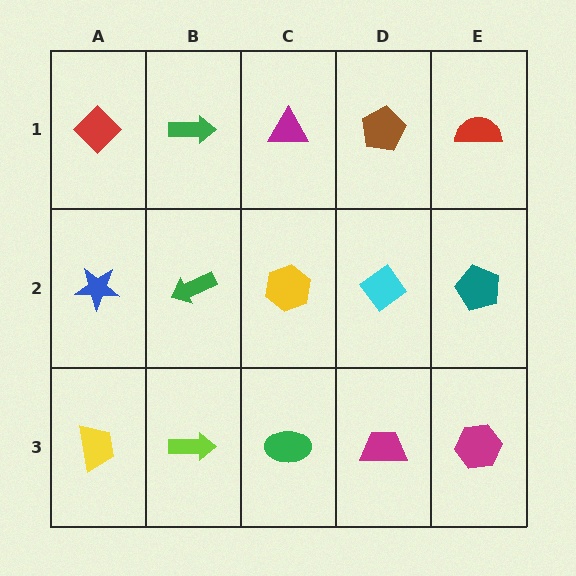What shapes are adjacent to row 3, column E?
A teal pentagon (row 2, column E), a magenta trapezoid (row 3, column D).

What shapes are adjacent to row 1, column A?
A blue star (row 2, column A), a green arrow (row 1, column B).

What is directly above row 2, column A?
A red diamond.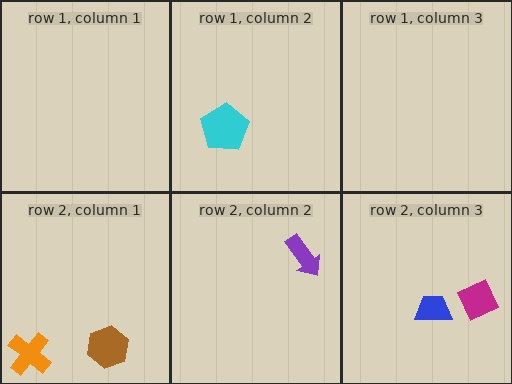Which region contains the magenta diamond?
The row 2, column 3 region.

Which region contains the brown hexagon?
The row 2, column 1 region.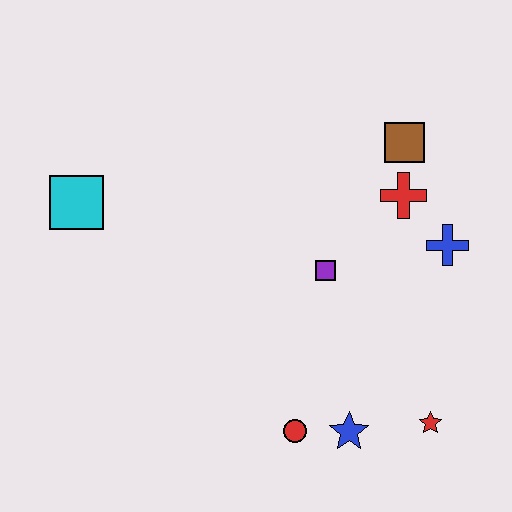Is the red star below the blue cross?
Yes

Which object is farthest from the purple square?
The cyan square is farthest from the purple square.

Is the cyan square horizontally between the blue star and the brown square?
No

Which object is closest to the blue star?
The red circle is closest to the blue star.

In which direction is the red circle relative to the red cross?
The red circle is below the red cross.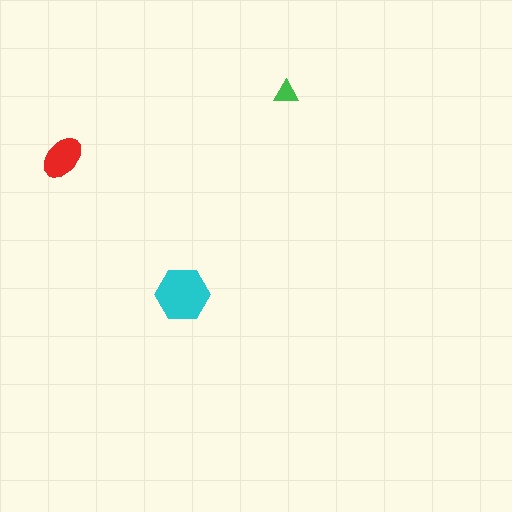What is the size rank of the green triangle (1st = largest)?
3rd.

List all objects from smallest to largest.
The green triangle, the red ellipse, the cyan hexagon.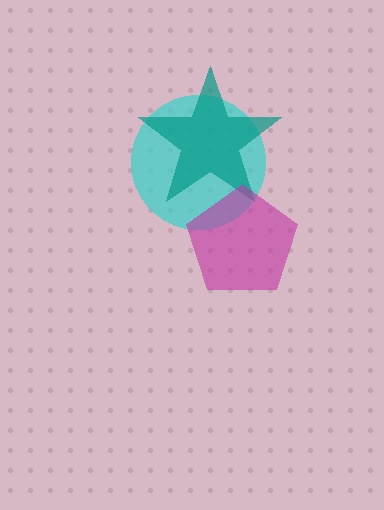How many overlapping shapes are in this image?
There are 3 overlapping shapes in the image.